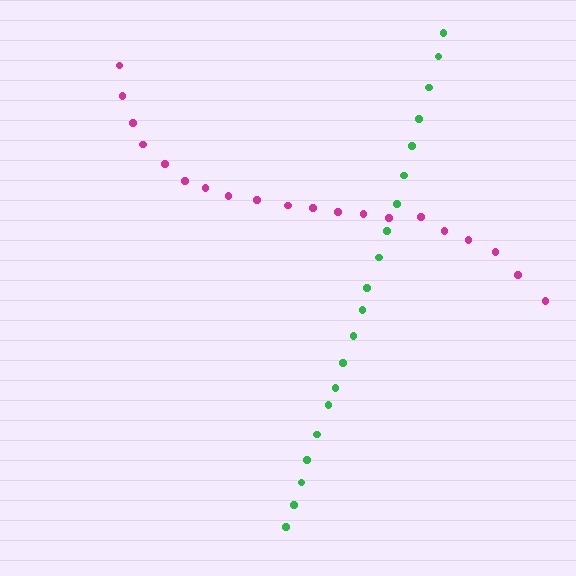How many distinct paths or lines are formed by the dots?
There are 2 distinct paths.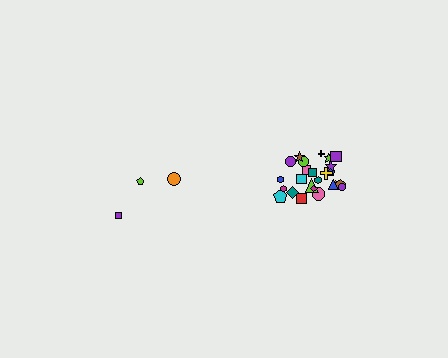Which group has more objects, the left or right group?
The right group.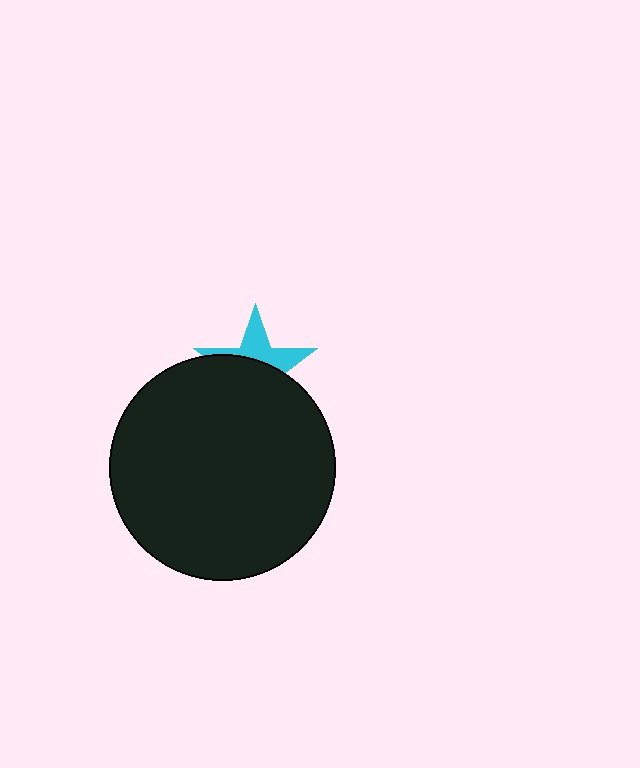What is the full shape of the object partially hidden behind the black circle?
The partially hidden object is a cyan star.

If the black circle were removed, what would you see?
You would see the complete cyan star.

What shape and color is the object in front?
The object in front is a black circle.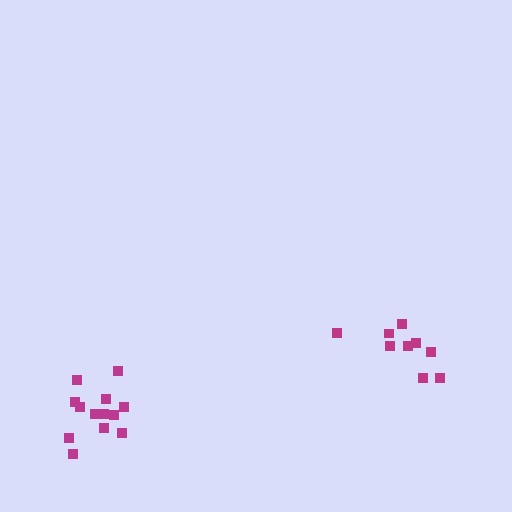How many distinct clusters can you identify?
There are 2 distinct clusters.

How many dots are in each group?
Group 1: 9 dots, Group 2: 13 dots (22 total).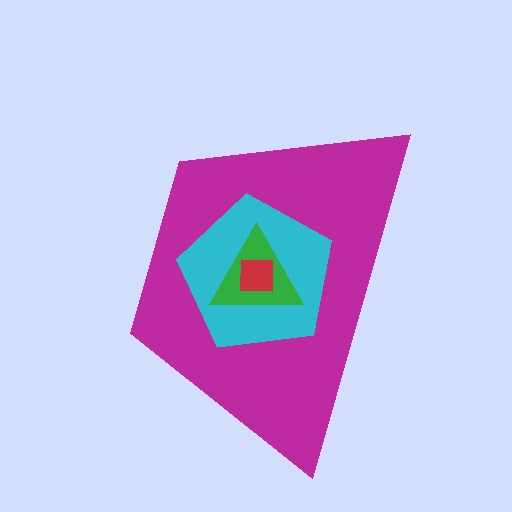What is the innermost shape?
The red square.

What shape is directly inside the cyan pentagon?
The green triangle.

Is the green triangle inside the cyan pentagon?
Yes.